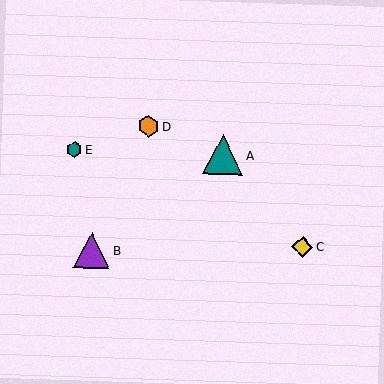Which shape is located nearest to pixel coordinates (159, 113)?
The orange hexagon (labeled D) at (149, 126) is nearest to that location.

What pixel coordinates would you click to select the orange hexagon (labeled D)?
Click at (149, 126) to select the orange hexagon D.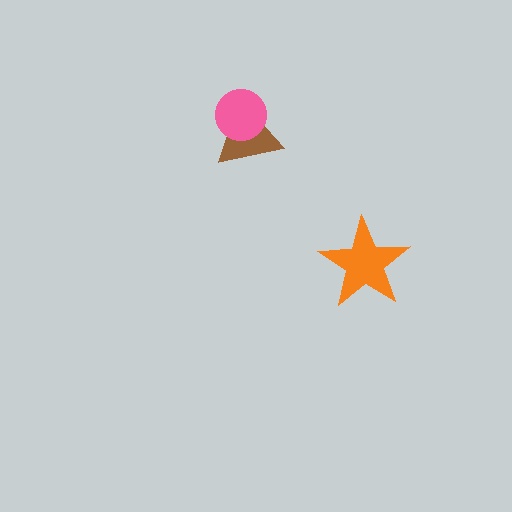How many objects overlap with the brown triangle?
1 object overlaps with the brown triangle.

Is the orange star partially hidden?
No, no other shape covers it.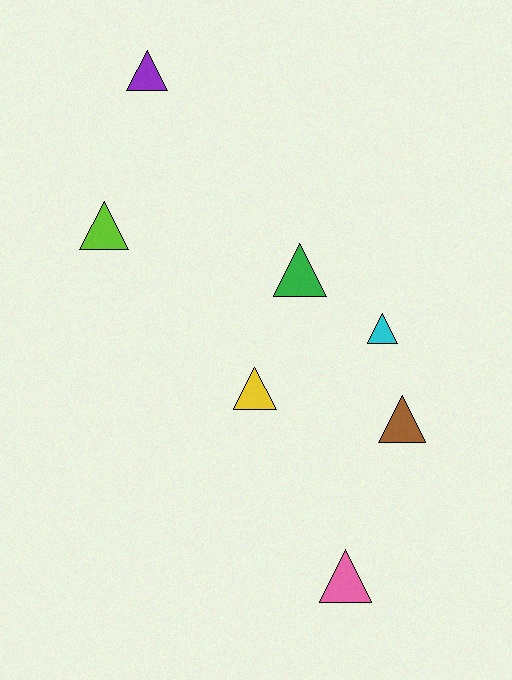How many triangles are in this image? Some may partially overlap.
There are 7 triangles.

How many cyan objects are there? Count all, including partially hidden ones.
There is 1 cyan object.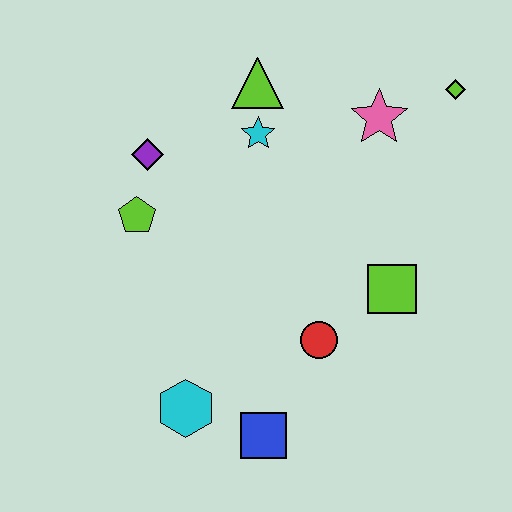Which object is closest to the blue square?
The cyan hexagon is closest to the blue square.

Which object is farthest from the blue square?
The lime diamond is farthest from the blue square.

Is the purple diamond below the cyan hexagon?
No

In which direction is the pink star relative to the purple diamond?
The pink star is to the right of the purple diamond.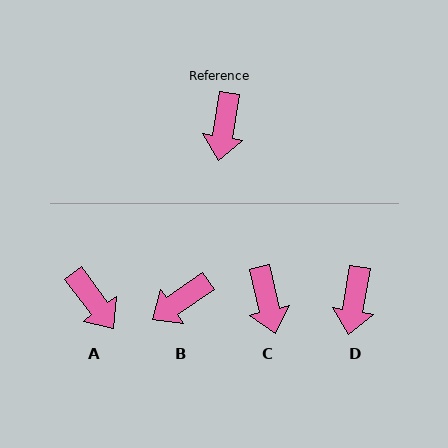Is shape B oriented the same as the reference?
No, it is off by about 46 degrees.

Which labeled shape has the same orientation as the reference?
D.